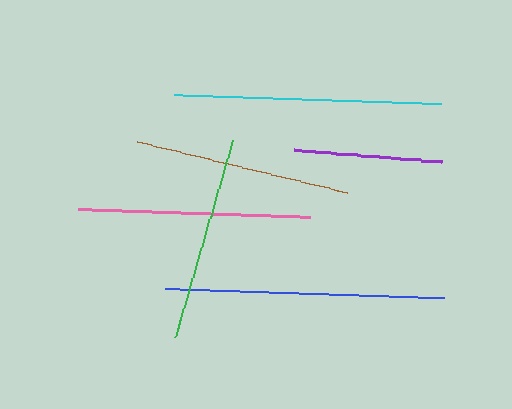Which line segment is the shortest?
The purple line is the shortest at approximately 148 pixels.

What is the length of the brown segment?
The brown segment is approximately 217 pixels long.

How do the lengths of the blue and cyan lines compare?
The blue and cyan lines are approximately the same length.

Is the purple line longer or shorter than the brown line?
The brown line is longer than the purple line.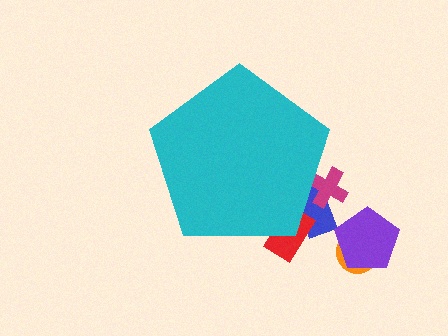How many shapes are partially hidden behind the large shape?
3 shapes are partially hidden.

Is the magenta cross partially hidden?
Yes, the magenta cross is partially hidden behind the cyan pentagon.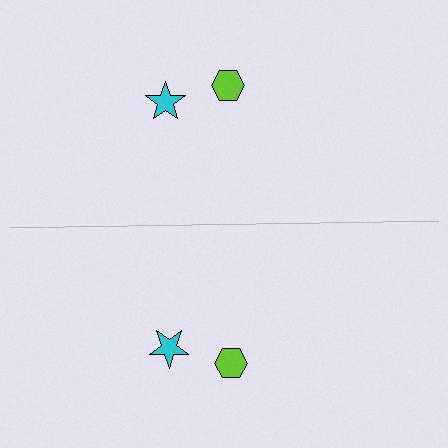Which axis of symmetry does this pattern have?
The pattern has a horizontal axis of symmetry running through the center of the image.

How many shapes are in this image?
There are 4 shapes in this image.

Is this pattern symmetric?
Yes, this pattern has bilateral (reflection) symmetry.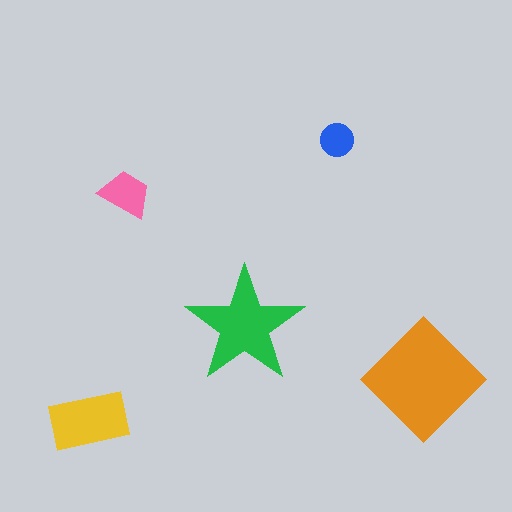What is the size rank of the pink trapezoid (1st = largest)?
4th.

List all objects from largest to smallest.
The orange diamond, the green star, the yellow rectangle, the pink trapezoid, the blue circle.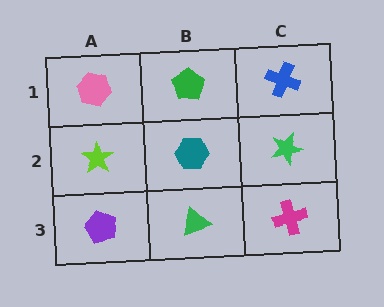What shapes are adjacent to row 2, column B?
A green pentagon (row 1, column B), a green triangle (row 3, column B), a lime star (row 2, column A), a green star (row 2, column C).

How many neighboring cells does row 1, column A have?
2.